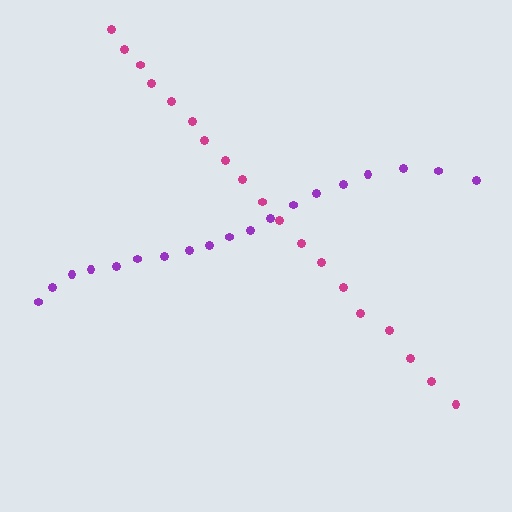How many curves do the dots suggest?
There are 2 distinct paths.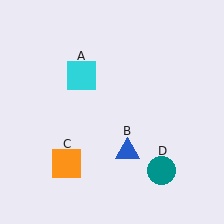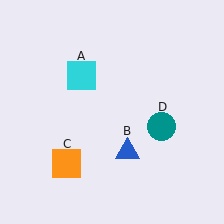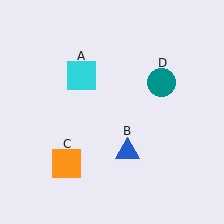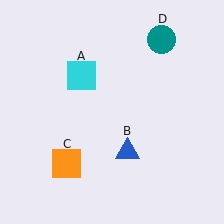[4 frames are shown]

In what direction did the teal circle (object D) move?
The teal circle (object D) moved up.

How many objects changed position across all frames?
1 object changed position: teal circle (object D).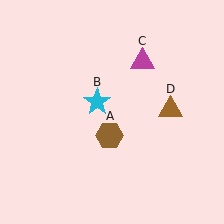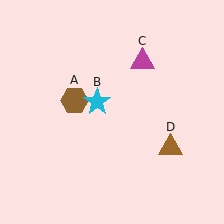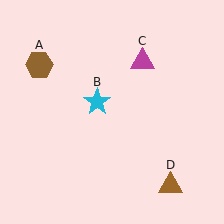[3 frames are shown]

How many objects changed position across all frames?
2 objects changed position: brown hexagon (object A), brown triangle (object D).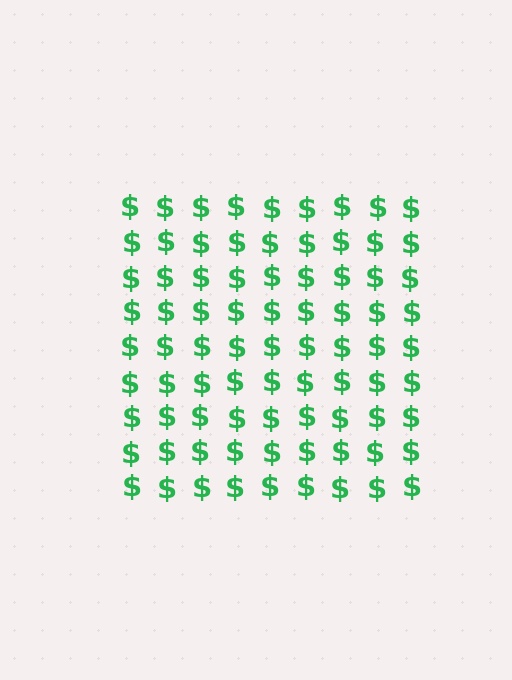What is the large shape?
The large shape is a square.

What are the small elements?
The small elements are dollar signs.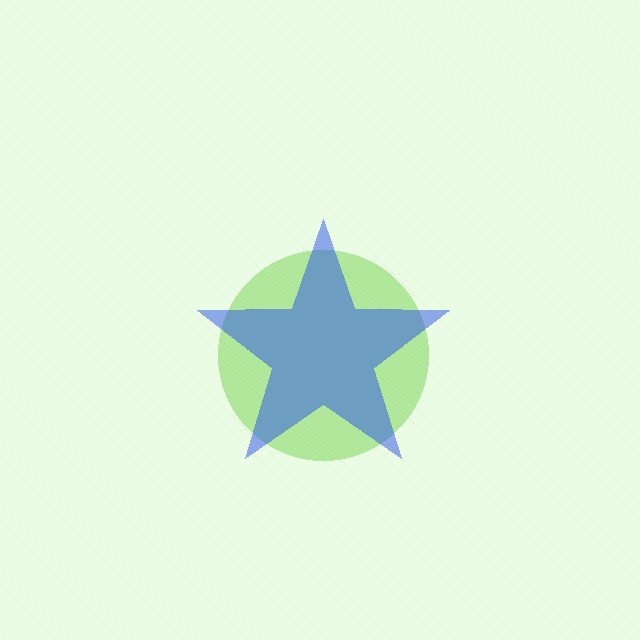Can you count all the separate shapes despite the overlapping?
Yes, there are 2 separate shapes.